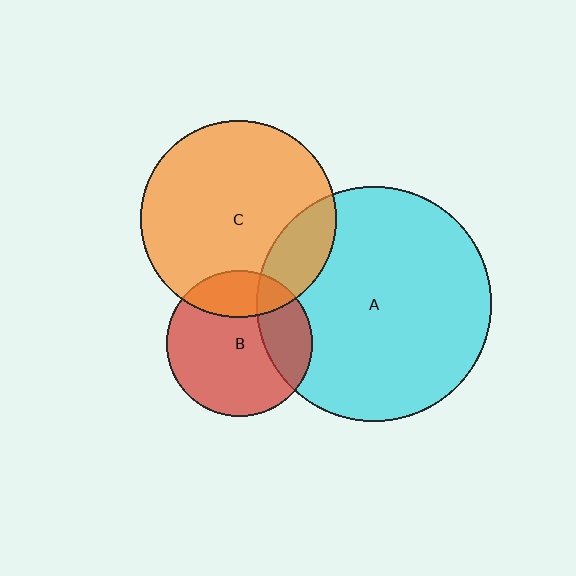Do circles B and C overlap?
Yes.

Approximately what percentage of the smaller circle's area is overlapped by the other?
Approximately 20%.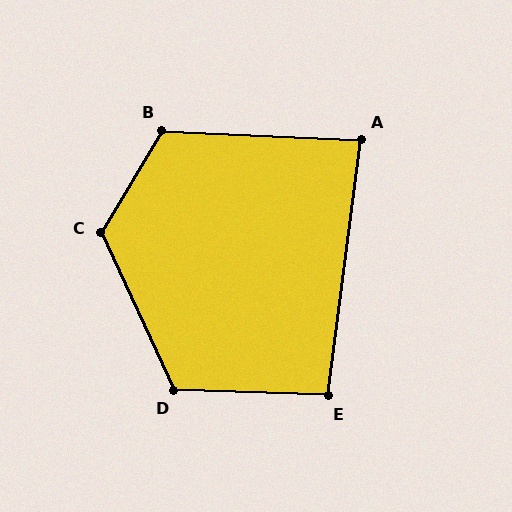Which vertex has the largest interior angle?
C, at approximately 124 degrees.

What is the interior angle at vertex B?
Approximately 118 degrees (obtuse).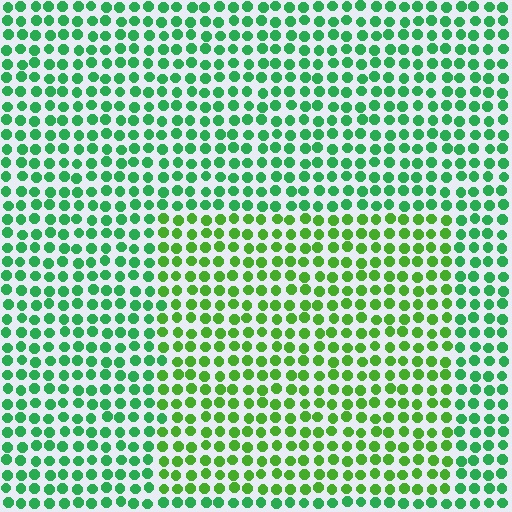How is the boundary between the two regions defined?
The boundary is defined purely by a slight shift in hue (about 31 degrees). Spacing, size, and orientation are identical on both sides.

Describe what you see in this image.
The image is filled with small green elements in a uniform arrangement. A rectangle-shaped region is visible where the elements are tinted to a slightly different hue, forming a subtle color boundary.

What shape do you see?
I see a rectangle.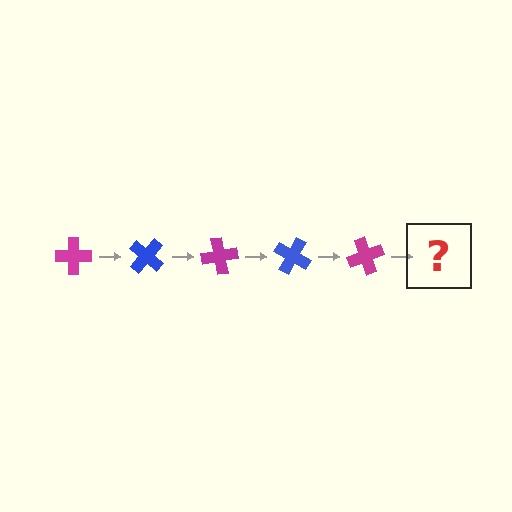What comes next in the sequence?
The next element should be a blue cross, rotated 200 degrees from the start.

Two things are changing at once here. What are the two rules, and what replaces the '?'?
The two rules are that it rotates 40 degrees each step and the color cycles through magenta and blue. The '?' should be a blue cross, rotated 200 degrees from the start.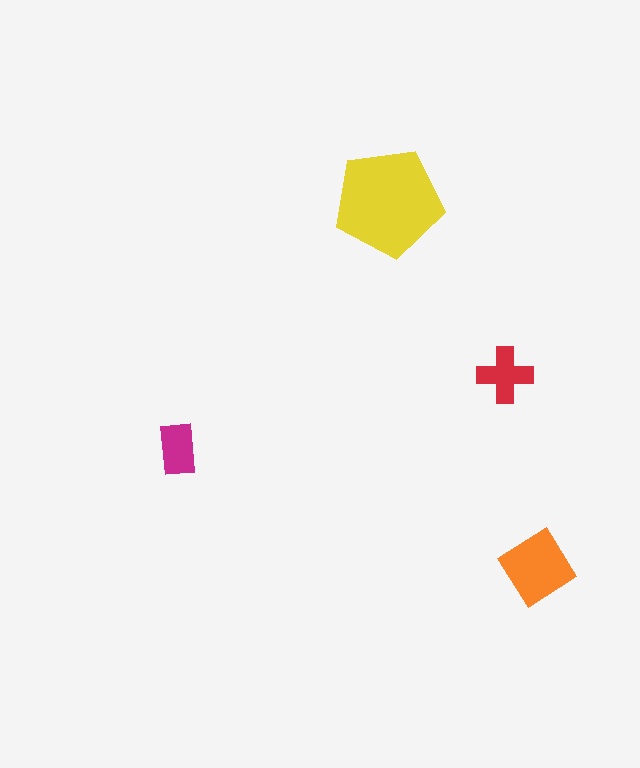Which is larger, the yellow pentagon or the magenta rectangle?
The yellow pentagon.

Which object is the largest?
The yellow pentagon.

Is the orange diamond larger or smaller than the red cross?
Larger.